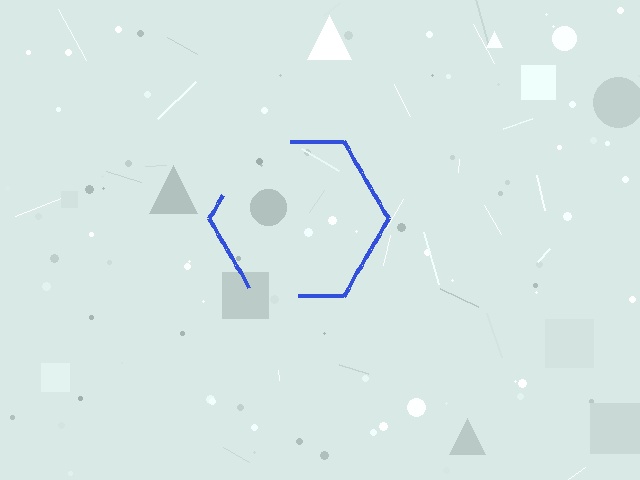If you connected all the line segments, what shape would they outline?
They would outline a hexagon.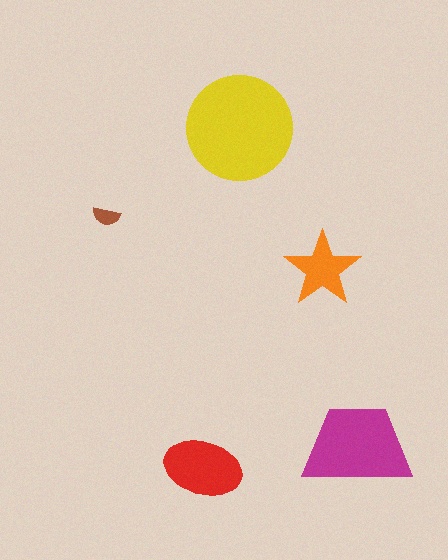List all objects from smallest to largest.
The brown semicircle, the orange star, the red ellipse, the magenta trapezoid, the yellow circle.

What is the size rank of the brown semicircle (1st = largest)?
5th.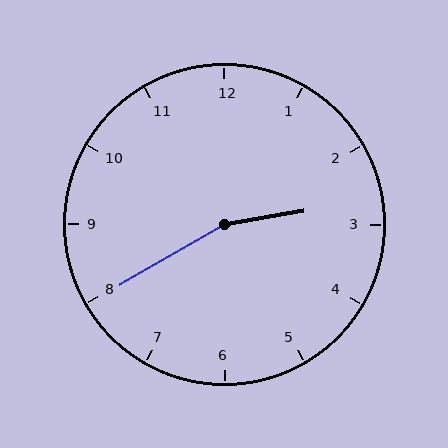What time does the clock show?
2:40.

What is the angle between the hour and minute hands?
Approximately 160 degrees.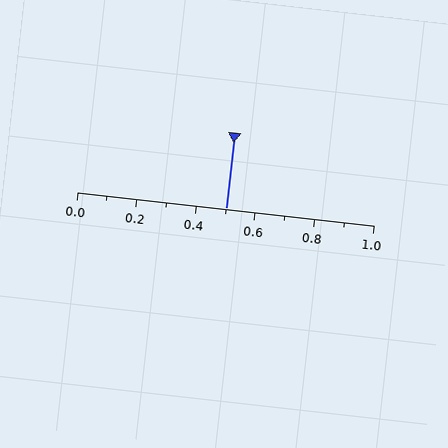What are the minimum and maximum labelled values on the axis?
The axis runs from 0.0 to 1.0.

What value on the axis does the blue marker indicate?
The marker indicates approximately 0.5.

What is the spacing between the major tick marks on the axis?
The major ticks are spaced 0.2 apart.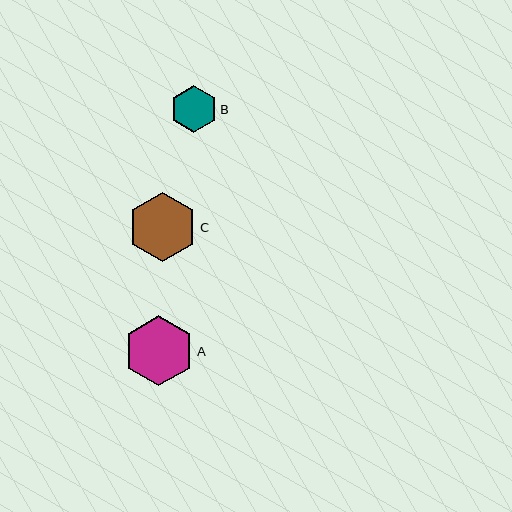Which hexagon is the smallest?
Hexagon B is the smallest with a size of approximately 47 pixels.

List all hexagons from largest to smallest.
From largest to smallest: A, C, B.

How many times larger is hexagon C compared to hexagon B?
Hexagon C is approximately 1.5 times the size of hexagon B.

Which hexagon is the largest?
Hexagon A is the largest with a size of approximately 70 pixels.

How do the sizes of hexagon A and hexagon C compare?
Hexagon A and hexagon C are approximately the same size.